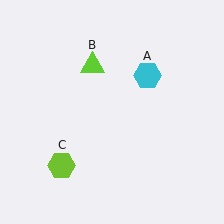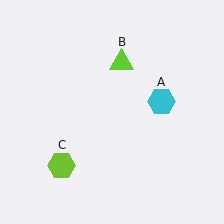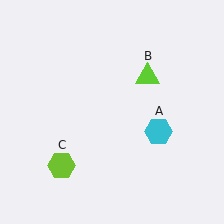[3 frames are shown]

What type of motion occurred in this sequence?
The cyan hexagon (object A), lime triangle (object B) rotated clockwise around the center of the scene.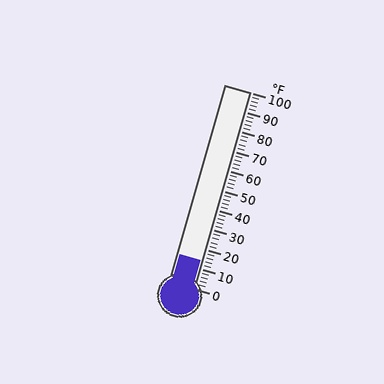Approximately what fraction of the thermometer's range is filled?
The thermometer is filled to approximately 15% of its range.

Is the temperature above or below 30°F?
The temperature is below 30°F.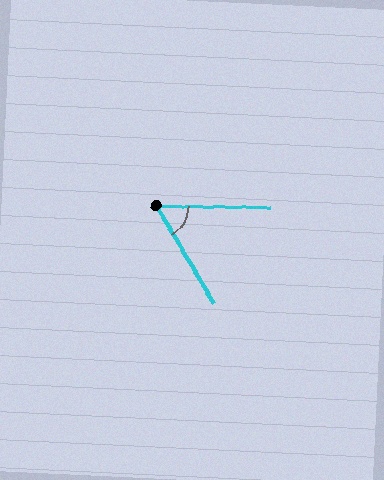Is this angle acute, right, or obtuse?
It is acute.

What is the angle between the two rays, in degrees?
Approximately 59 degrees.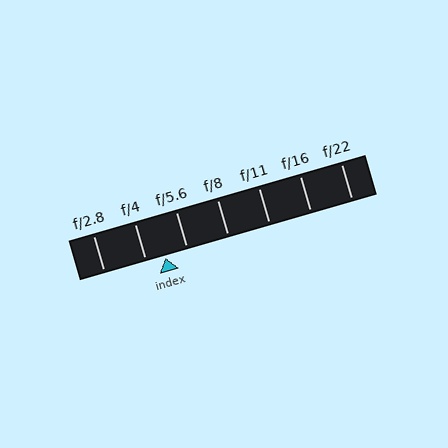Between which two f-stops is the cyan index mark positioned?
The index mark is between f/4 and f/5.6.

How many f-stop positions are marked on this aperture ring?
There are 7 f-stop positions marked.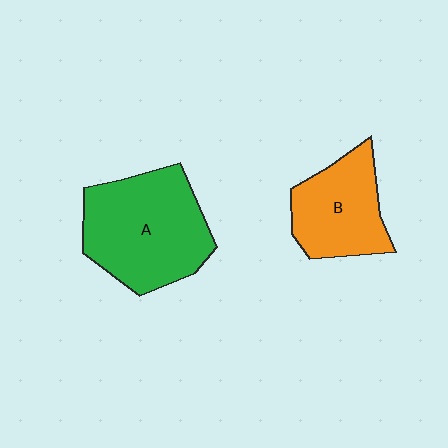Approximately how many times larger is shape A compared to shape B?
Approximately 1.5 times.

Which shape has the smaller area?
Shape B (orange).